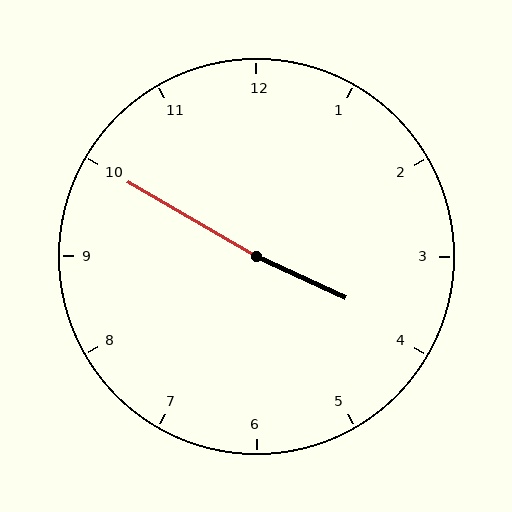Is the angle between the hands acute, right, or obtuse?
It is obtuse.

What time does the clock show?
3:50.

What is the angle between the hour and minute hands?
Approximately 175 degrees.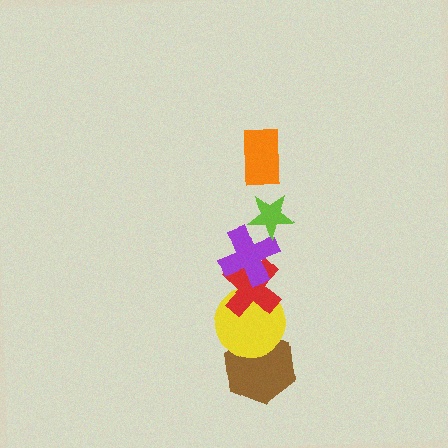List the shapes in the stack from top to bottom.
From top to bottom: the orange rectangle, the lime star, the purple cross, the red cross, the yellow circle, the brown hexagon.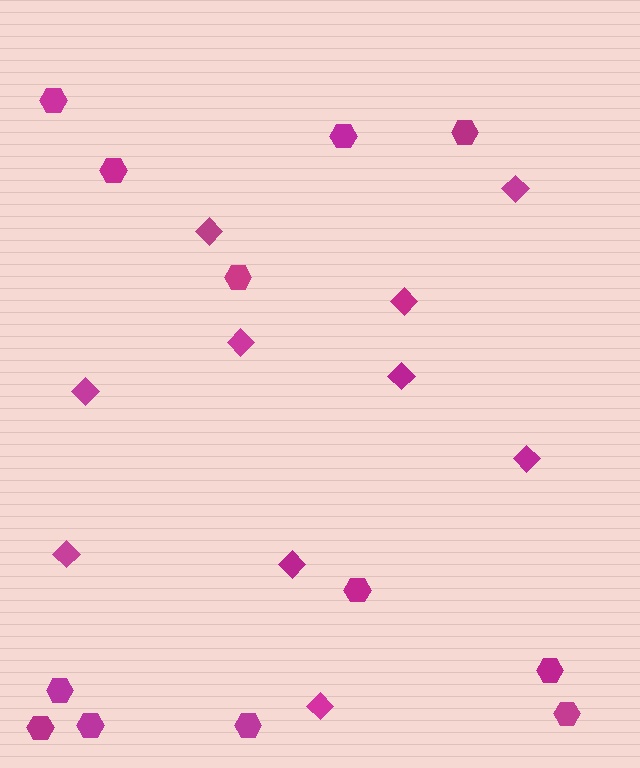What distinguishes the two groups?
There are 2 groups: one group of diamonds (10) and one group of hexagons (12).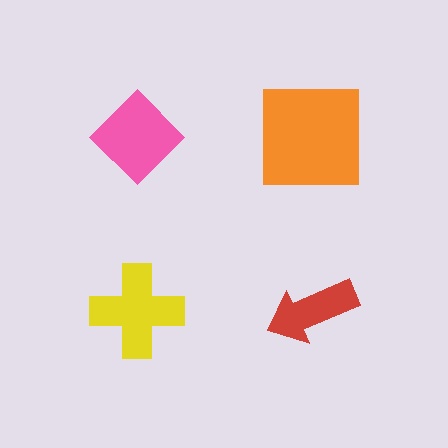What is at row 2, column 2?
A red arrow.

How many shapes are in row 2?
2 shapes.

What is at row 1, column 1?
A pink diamond.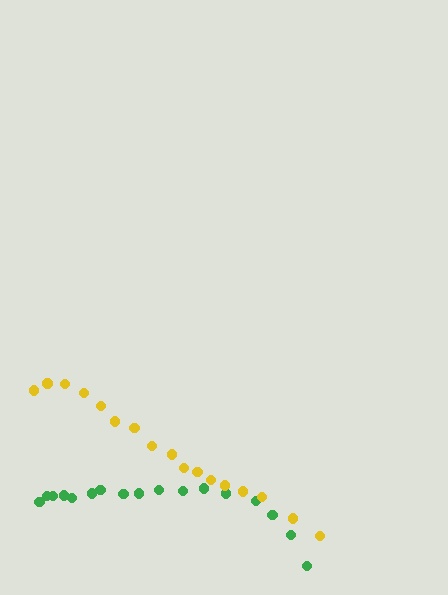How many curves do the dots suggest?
There are 2 distinct paths.